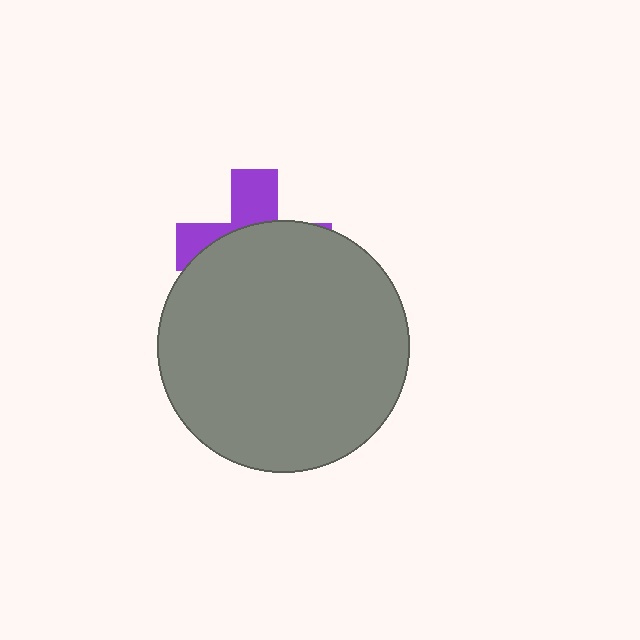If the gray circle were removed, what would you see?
You would see the complete purple cross.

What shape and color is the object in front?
The object in front is a gray circle.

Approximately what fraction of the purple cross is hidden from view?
Roughly 67% of the purple cross is hidden behind the gray circle.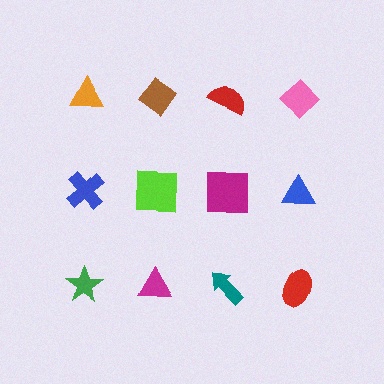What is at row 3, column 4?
A red ellipse.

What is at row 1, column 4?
A pink diamond.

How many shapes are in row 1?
4 shapes.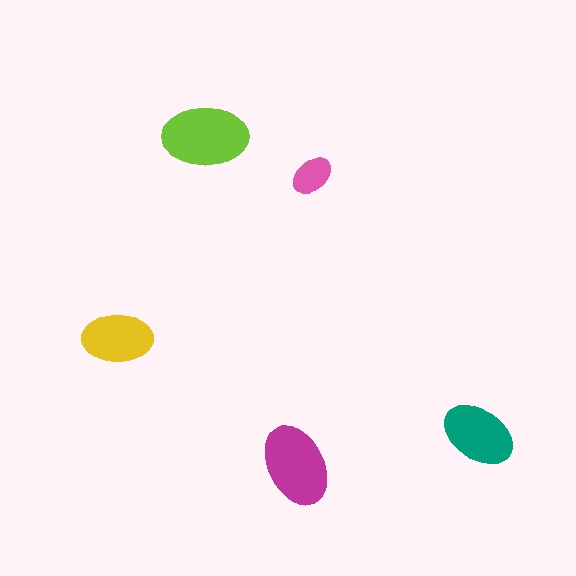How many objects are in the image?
There are 5 objects in the image.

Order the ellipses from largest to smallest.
the lime one, the magenta one, the teal one, the yellow one, the pink one.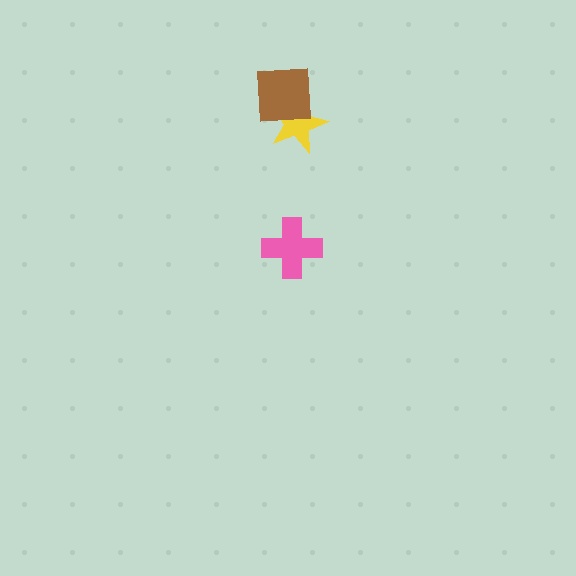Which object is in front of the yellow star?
The brown square is in front of the yellow star.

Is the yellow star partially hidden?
Yes, it is partially covered by another shape.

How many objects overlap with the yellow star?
1 object overlaps with the yellow star.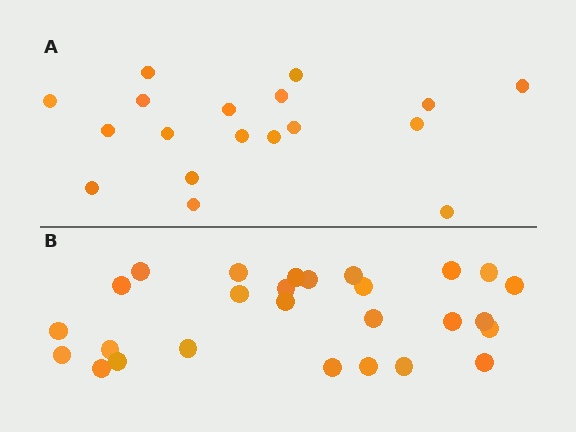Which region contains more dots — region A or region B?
Region B (the bottom region) has more dots.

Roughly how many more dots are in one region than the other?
Region B has roughly 8 or so more dots than region A.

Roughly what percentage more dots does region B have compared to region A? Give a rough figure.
About 50% more.